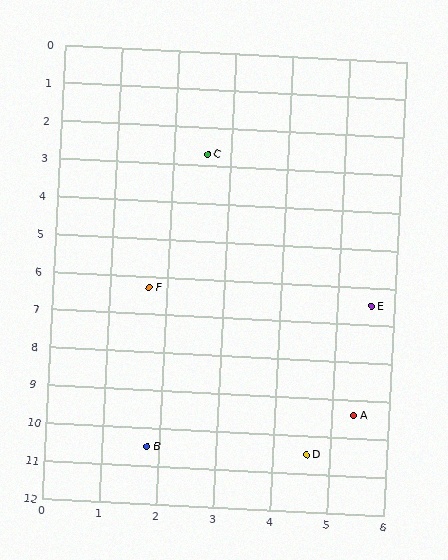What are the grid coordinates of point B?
Point B is at approximately (1.8, 10.5).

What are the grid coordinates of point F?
Point F is at approximately (1.7, 6.3).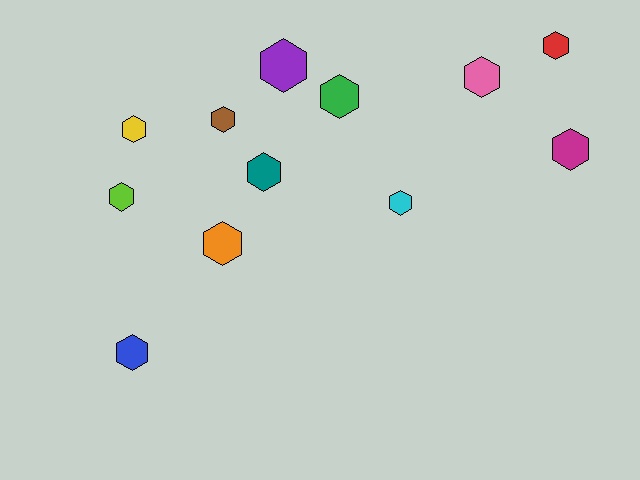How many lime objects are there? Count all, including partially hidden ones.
There is 1 lime object.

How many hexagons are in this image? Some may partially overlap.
There are 12 hexagons.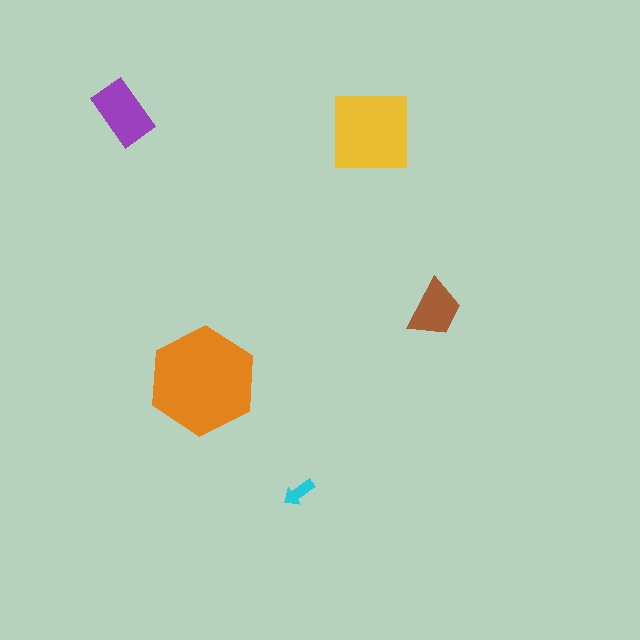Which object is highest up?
The purple rectangle is topmost.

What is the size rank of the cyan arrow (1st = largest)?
5th.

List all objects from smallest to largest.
The cyan arrow, the brown trapezoid, the purple rectangle, the yellow square, the orange hexagon.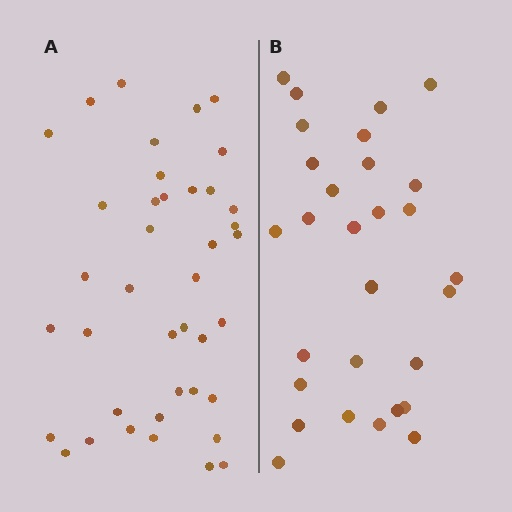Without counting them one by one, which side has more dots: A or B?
Region A (the left region) has more dots.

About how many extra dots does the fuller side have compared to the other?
Region A has roughly 12 or so more dots than region B.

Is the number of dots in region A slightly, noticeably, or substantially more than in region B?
Region A has noticeably more, but not dramatically so. The ratio is roughly 1.4 to 1.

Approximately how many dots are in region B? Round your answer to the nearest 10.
About 30 dots. (The exact count is 29, which rounds to 30.)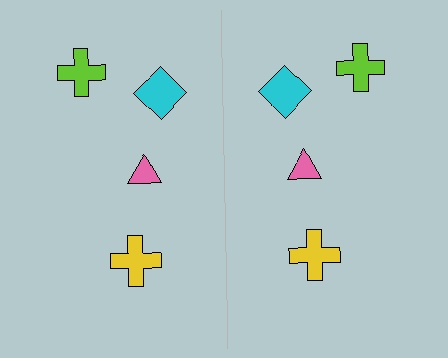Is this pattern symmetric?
Yes, this pattern has bilateral (reflection) symmetry.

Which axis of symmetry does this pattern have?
The pattern has a vertical axis of symmetry running through the center of the image.